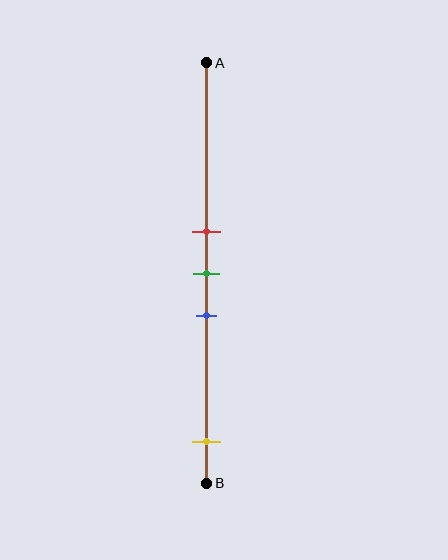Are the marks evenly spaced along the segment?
No, the marks are not evenly spaced.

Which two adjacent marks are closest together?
The red and green marks are the closest adjacent pair.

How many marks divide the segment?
There are 4 marks dividing the segment.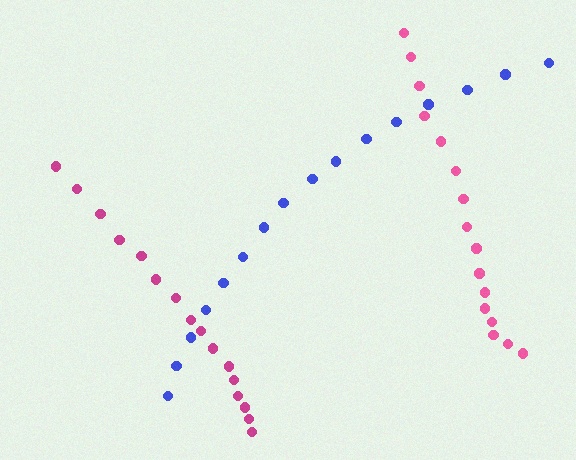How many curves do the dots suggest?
There are 3 distinct paths.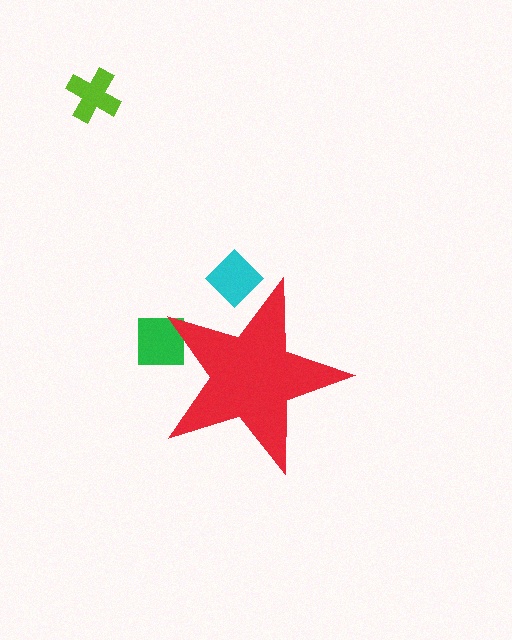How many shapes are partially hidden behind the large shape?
2 shapes are partially hidden.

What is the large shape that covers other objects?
A red star.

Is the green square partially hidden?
Yes, the green square is partially hidden behind the red star.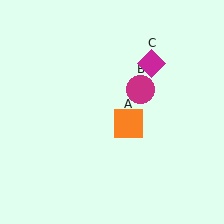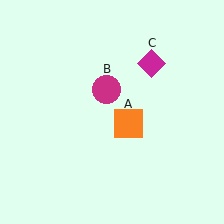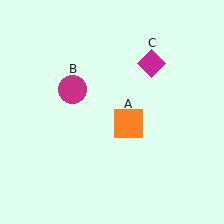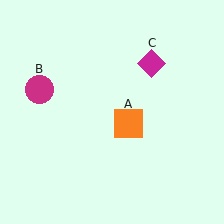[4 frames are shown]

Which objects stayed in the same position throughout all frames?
Orange square (object A) and magenta diamond (object C) remained stationary.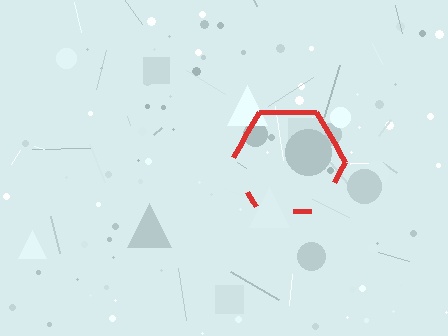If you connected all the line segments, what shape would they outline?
They would outline a hexagon.